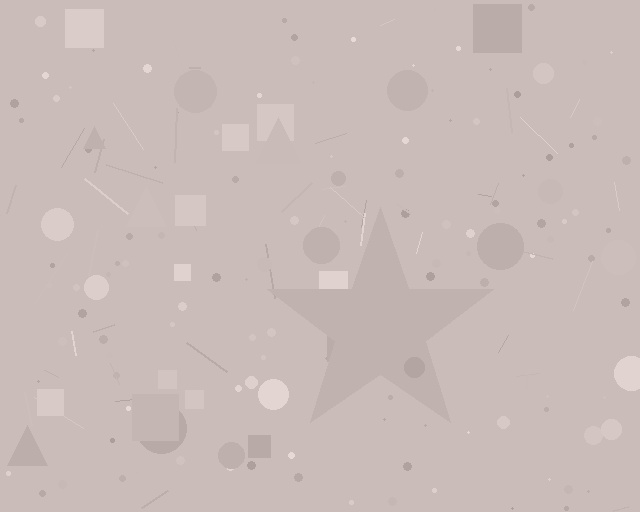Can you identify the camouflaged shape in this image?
The camouflaged shape is a star.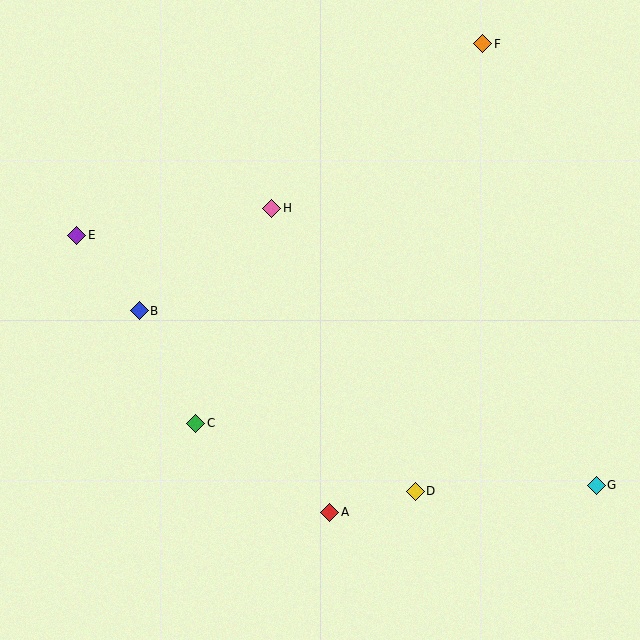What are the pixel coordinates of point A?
Point A is at (330, 512).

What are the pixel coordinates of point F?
Point F is at (483, 44).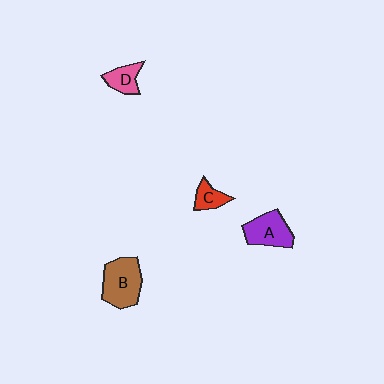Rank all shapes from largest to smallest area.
From largest to smallest: B (brown), A (purple), D (pink), C (red).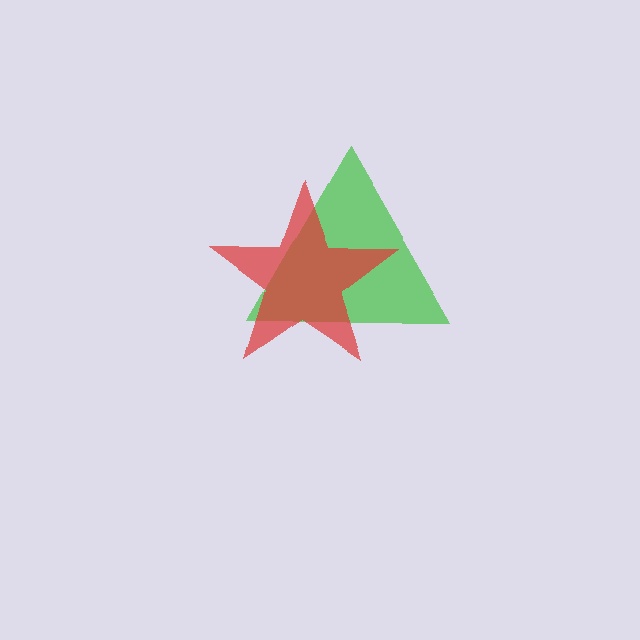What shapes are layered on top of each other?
The layered shapes are: a green triangle, a red star.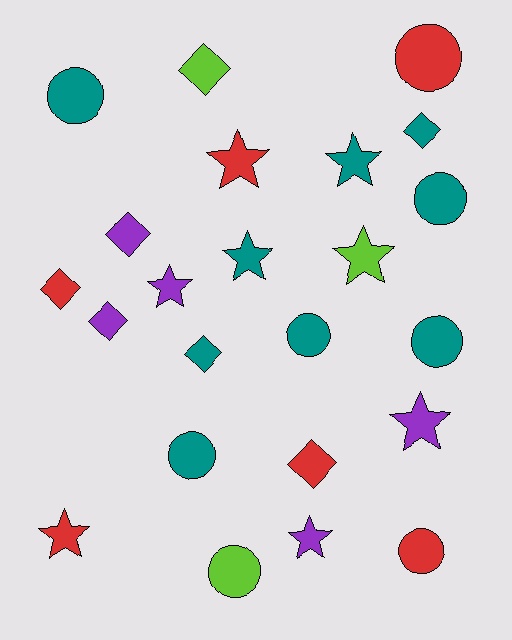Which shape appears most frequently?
Star, with 8 objects.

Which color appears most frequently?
Teal, with 9 objects.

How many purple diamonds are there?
There are 2 purple diamonds.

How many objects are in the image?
There are 23 objects.